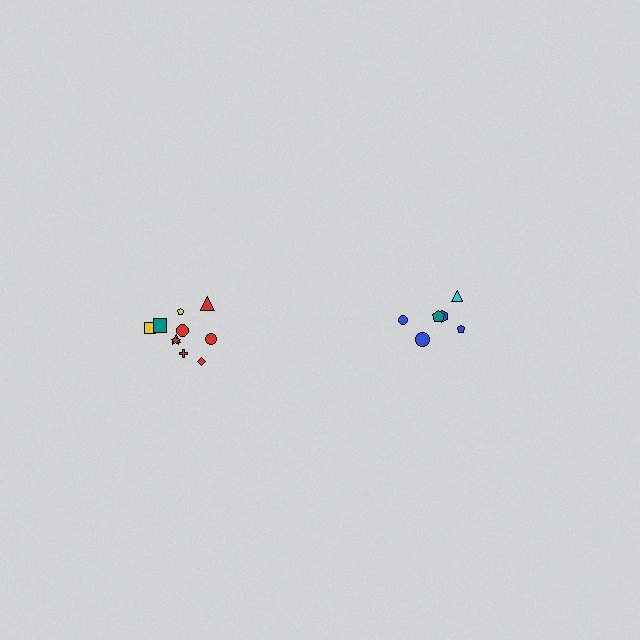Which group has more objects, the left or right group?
The left group.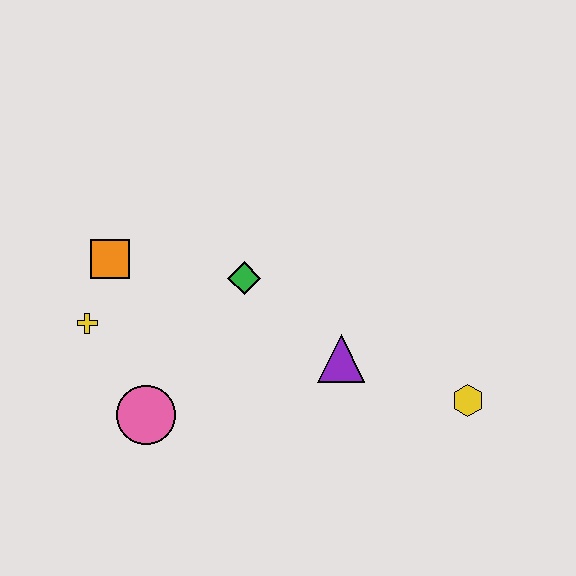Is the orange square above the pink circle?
Yes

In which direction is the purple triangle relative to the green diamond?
The purple triangle is to the right of the green diamond.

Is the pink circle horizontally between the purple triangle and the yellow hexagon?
No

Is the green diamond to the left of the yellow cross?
No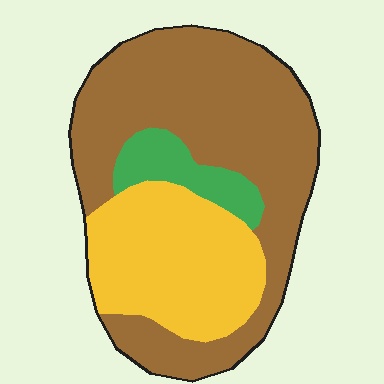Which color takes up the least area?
Green, at roughly 10%.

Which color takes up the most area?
Brown, at roughly 60%.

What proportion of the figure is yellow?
Yellow takes up about one third (1/3) of the figure.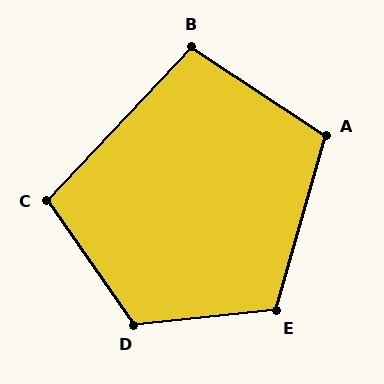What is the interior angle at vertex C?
Approximately 102 degrees (obtuse).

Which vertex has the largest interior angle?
D, at approximately 119 degrees.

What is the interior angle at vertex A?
Approximately 108 degrees (obtuse).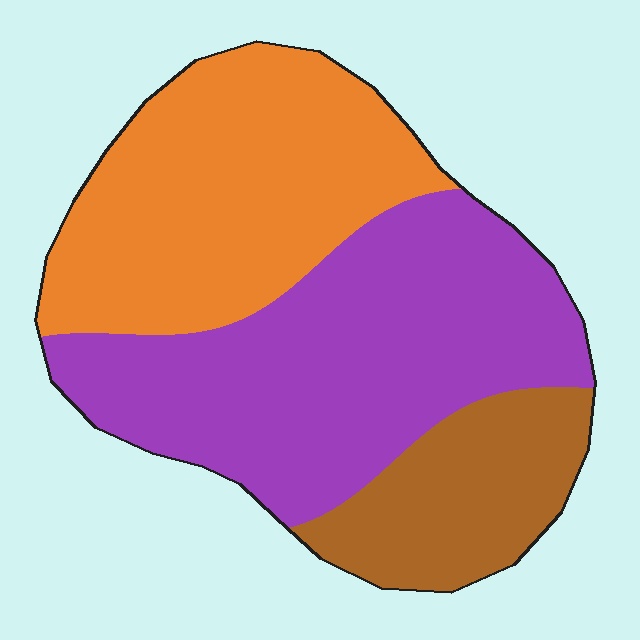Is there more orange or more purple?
Purple.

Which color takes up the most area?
Purple, at roughly 45%.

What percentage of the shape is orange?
Orange covers roughly 35% of the shape.